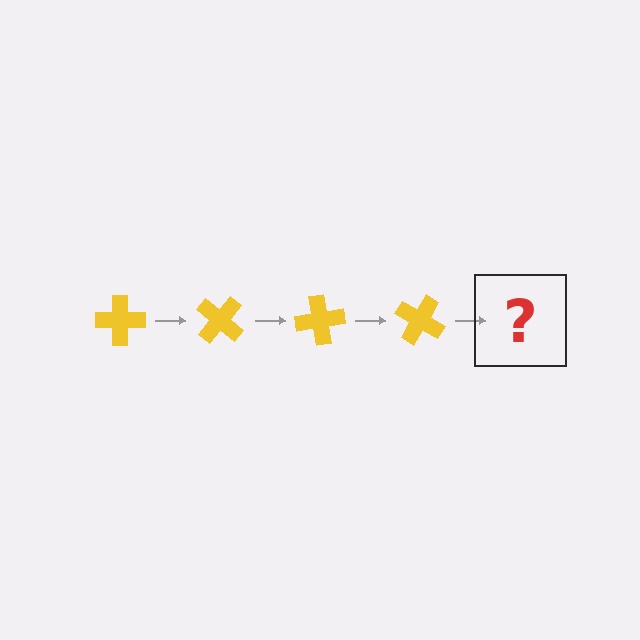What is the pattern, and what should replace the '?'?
The pattern is that the cross rotates 40 degrees each step. The '?' should be a yellow cross rotated 160 degrees.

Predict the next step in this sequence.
The next step is a yellow cross rotated 160 degrees.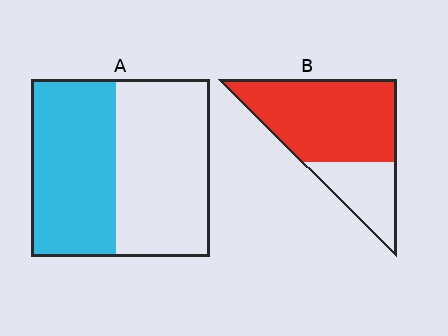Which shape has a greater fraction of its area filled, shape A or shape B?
Shape B.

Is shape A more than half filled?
Roughly half.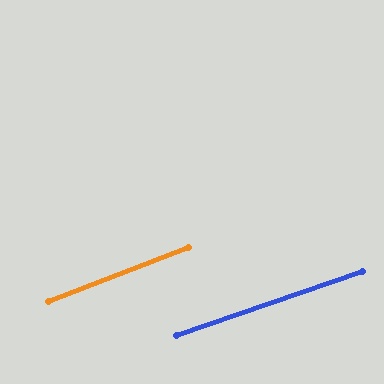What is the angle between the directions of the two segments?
Approximately 2 degrees.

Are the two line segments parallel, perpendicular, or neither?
Parallel — their directions differ by only 1.8°.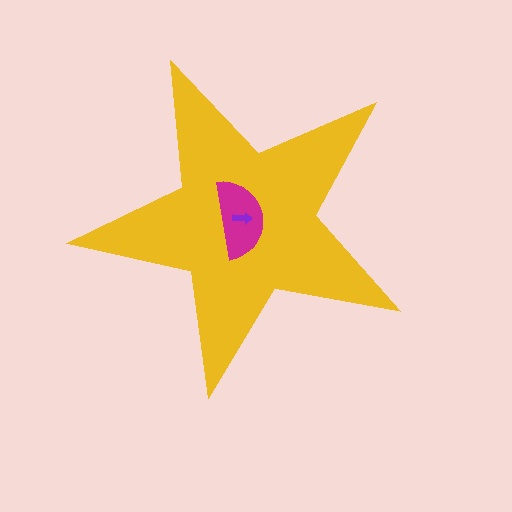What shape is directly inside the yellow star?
The magenta semicircle.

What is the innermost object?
The purple arrow.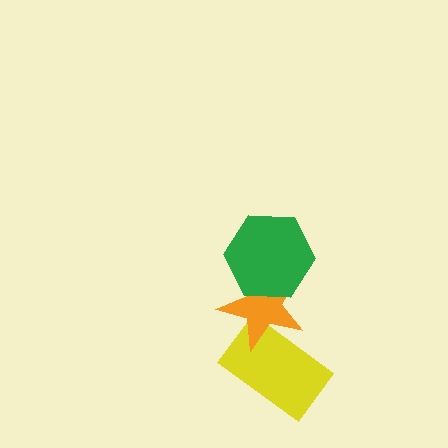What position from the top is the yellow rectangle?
The yellow rectangle is 3rd from the top.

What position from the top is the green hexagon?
The green hexagon is 1st from the top.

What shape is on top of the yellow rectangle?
The orange star is on top of the yellow rectangle.